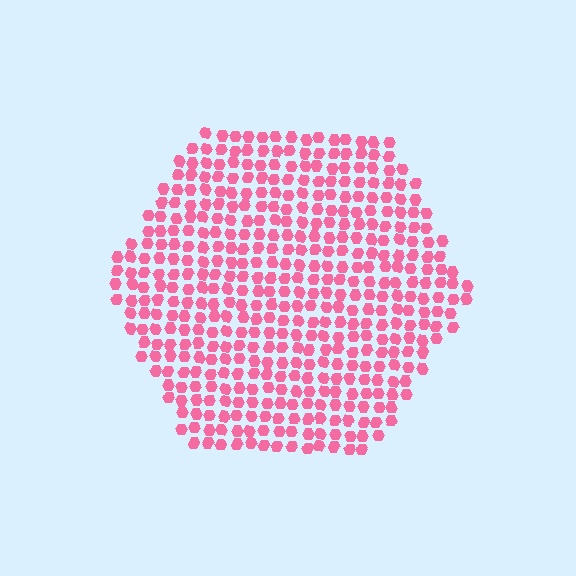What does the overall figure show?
The overall figure shows a hexagon.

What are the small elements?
The small elements are hexagons.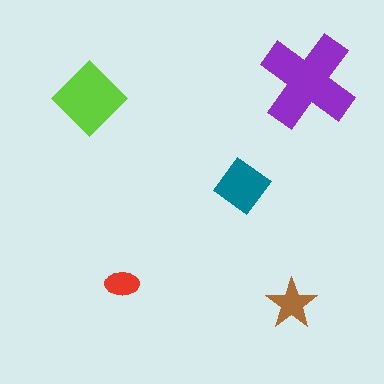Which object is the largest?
The purple cross.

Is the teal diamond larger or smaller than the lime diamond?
Smaller.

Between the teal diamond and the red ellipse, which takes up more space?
The teal diamond.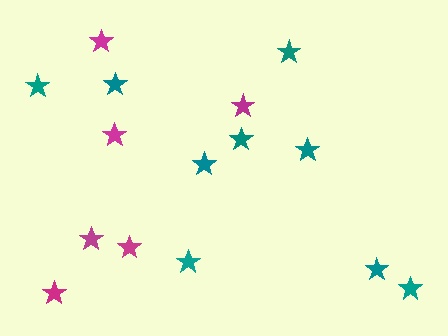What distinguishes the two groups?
There are 2 groups: one group of magenta stars (6) and one group of teal stars (9).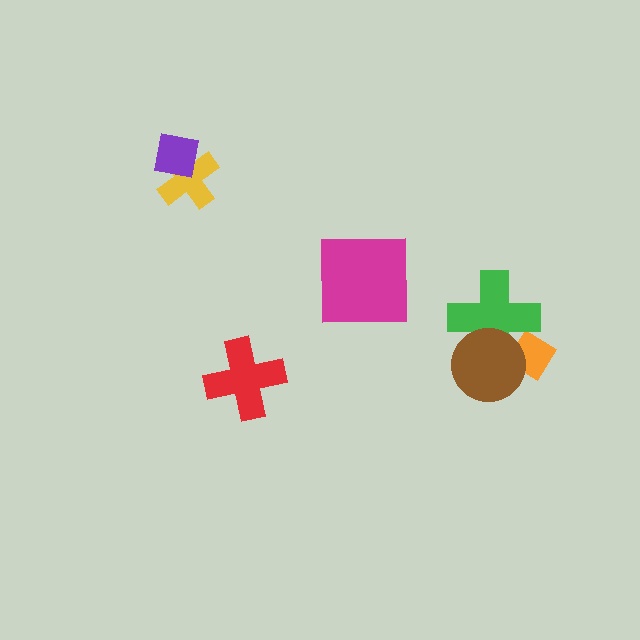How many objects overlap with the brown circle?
2 objects overlap with the brown circle.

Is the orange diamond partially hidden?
Yes, it is partially covered by another shape.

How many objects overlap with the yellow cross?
1 object overlaps with the yellow cross.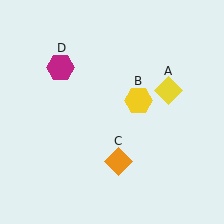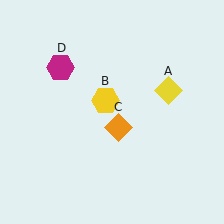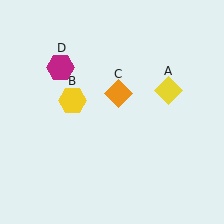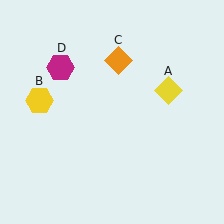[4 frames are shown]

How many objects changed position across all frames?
2 objects changed position: yellow hexagon (object B), orange diamond (object C).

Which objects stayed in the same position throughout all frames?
Yellow diamond (object A) and magenta hexagon (object D) remained stationary.